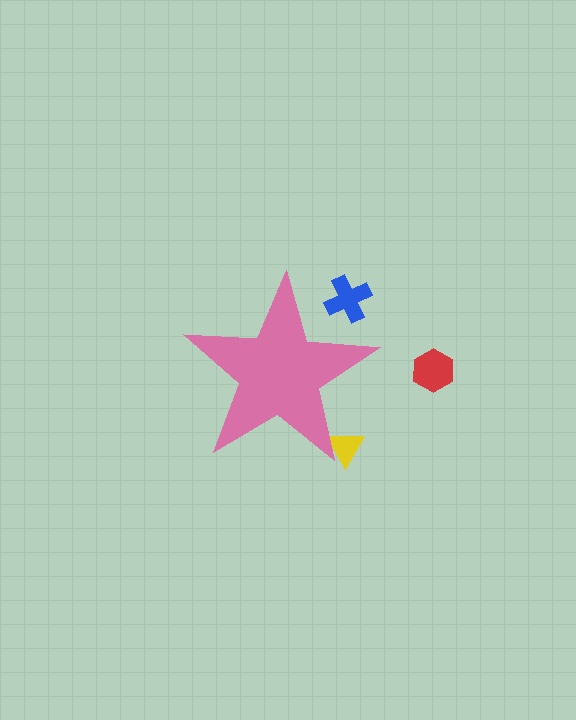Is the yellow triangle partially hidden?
Yes, the yellow triangle is partially hidden behind the pink star.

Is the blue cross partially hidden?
Yes, the blue cross is partially hidden behind the pink star.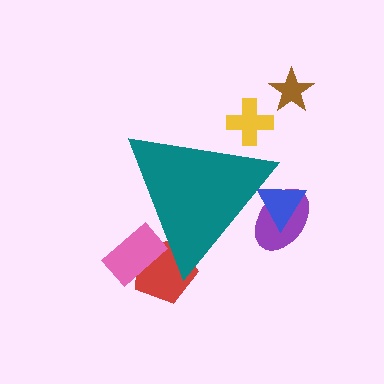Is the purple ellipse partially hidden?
Yes, the purple ellipse is partially hidden behind the teal triangle.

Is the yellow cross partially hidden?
Yes, the yellow cross is partially hidden behind the teal triangle.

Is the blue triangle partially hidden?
Yes, the blue triangle is partially hidden behind the teal triangle.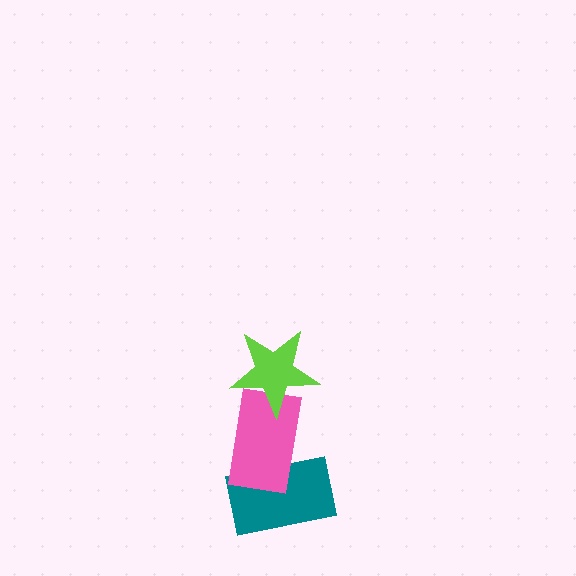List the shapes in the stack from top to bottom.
From top to bottom: the lime star, the pink rectangle, the teal rectangle.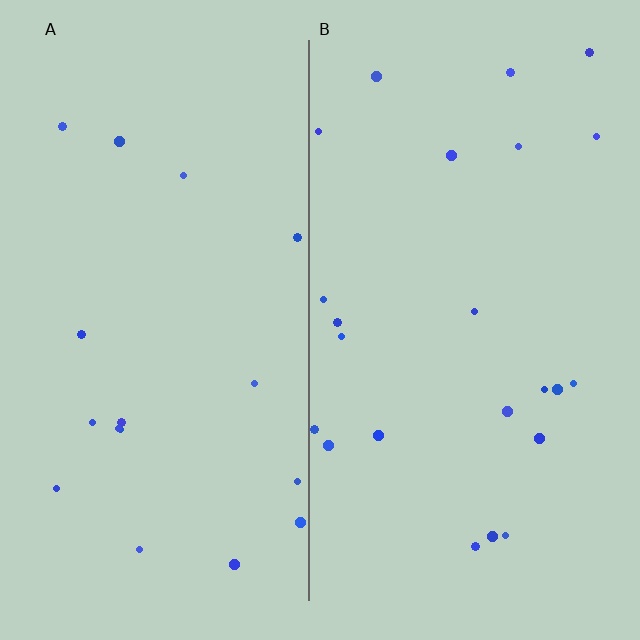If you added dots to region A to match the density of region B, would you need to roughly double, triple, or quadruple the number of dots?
Approximately double.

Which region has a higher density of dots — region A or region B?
B (the right).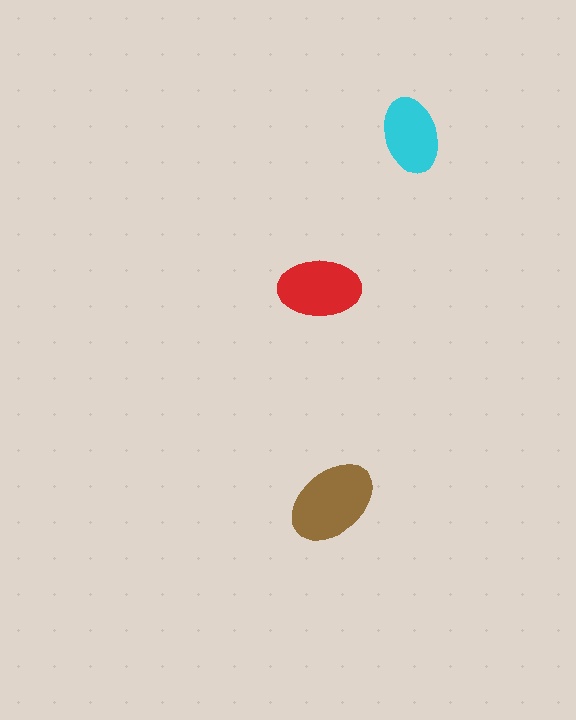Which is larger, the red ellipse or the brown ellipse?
The brown one.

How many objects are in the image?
There are 3 objects in the image.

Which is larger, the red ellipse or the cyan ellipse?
The red one.